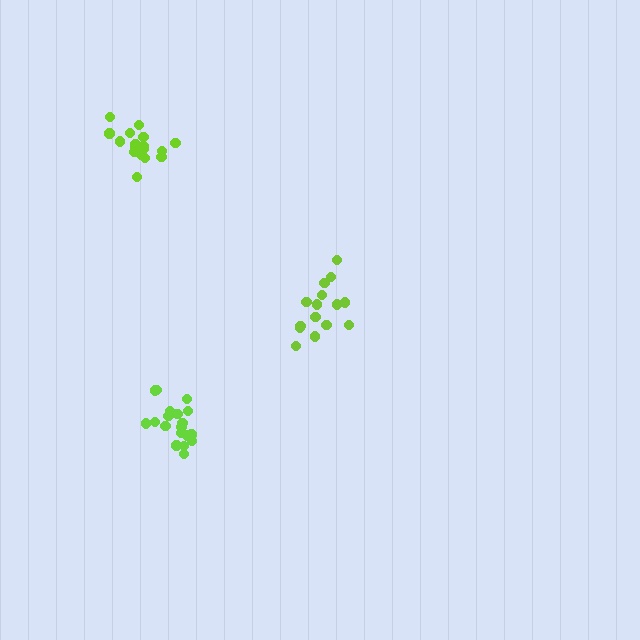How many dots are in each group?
Group 1: 19 dots, Group 2: 18 dots, Group 3: 15 dots (52 total).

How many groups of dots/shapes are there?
There are 3 groups.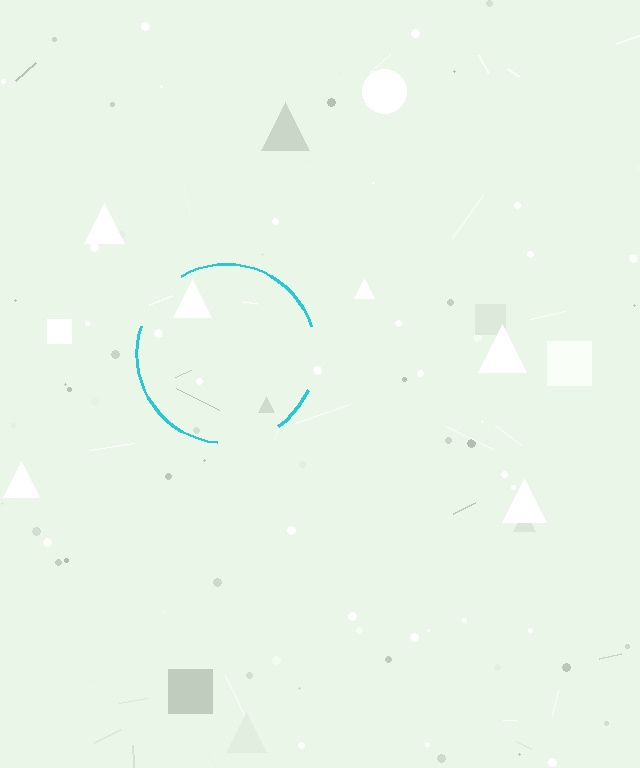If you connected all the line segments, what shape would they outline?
They would outline a circle.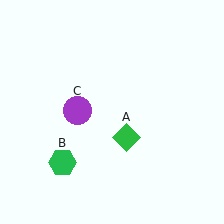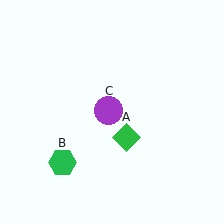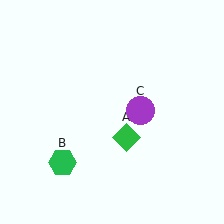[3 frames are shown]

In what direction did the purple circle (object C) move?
The purple circle (object C) moved right.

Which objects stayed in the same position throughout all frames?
Green diamond (object A) and green hexagon (object B) remained stationary.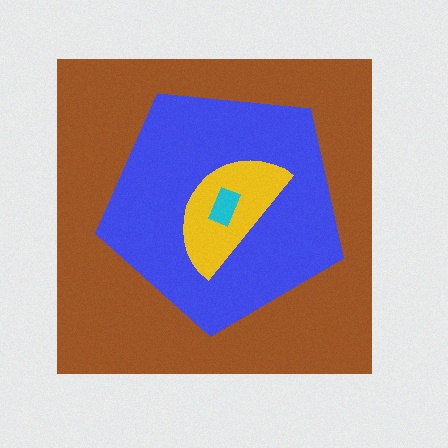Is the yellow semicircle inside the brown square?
Yes.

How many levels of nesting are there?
4.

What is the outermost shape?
The brown square.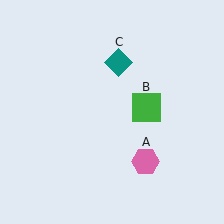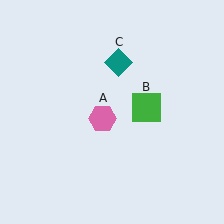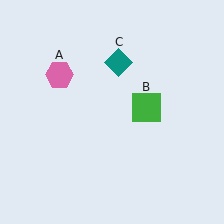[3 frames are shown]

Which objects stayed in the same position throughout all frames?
Green square (object B) and teal diamond (object C) remained stationary.